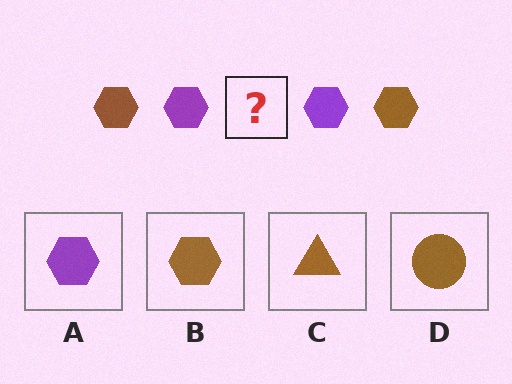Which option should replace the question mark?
Option B.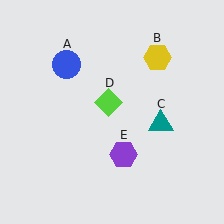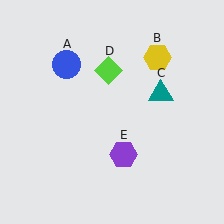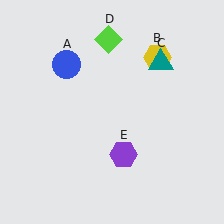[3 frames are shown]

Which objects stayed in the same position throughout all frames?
Blue circle (object A) and yellow hexagon (object B) and purple hexagon (object E) remained stationary.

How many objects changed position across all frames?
2 objects changed position: teal triangle (object C), lime diamond (object D).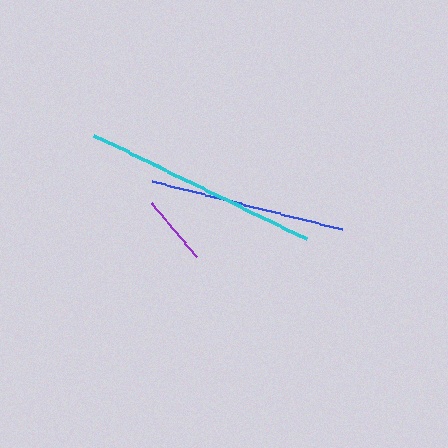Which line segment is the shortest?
The purple line is the shortest at approximately 70 pixels.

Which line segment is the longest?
The cyan line is the longest at approximately 236 pixels.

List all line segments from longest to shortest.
From longest to shortest: cyan, blue, purple.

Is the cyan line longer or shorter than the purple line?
The cyan line is longer than the purple line.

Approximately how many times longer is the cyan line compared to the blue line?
The cyan line is approximately 1.2 times the length of the blue line.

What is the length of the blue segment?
The blue segment is approximately 196 pixels long.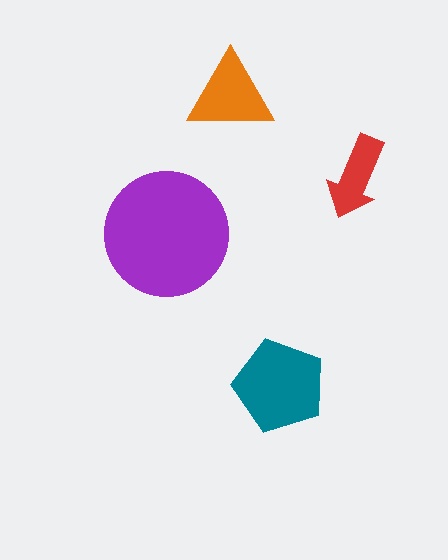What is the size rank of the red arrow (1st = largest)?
4th.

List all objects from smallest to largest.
The red arrow, the orange triangle, the teal pentagon, the purple circle.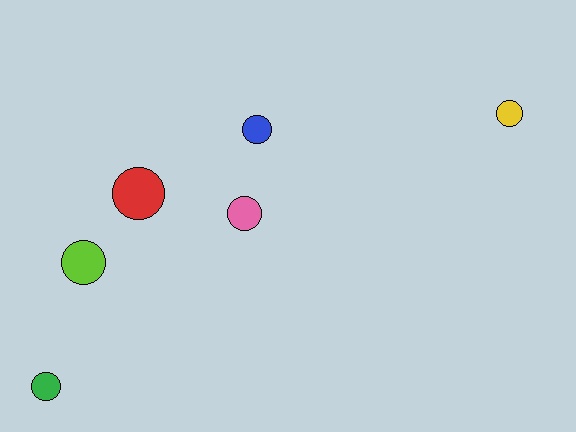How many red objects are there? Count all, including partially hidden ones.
There is 1 red object.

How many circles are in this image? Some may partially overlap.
There are 6 circles.